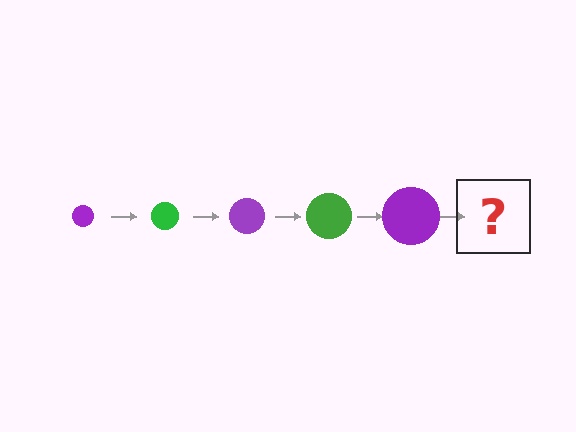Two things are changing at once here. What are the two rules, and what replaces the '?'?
The two rules are that the circle grows larger each step and the color cycles through purple and green. The '?' should be a green circle, larger than the previous one.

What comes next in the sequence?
The next element should be a green circle, larger than the previous one.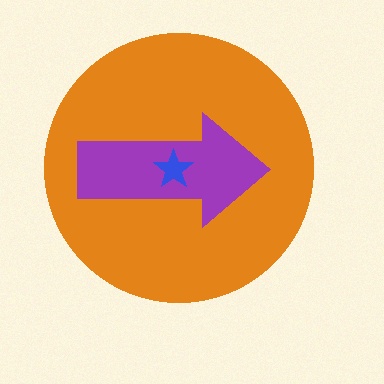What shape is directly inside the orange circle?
The purple arrow.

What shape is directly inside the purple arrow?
The blue star.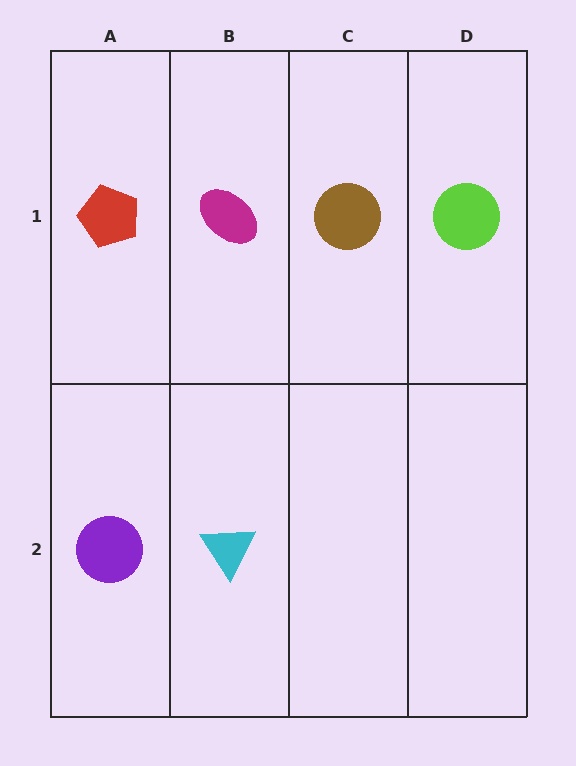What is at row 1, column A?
A red pentagon.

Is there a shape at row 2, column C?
No, that cell is empty.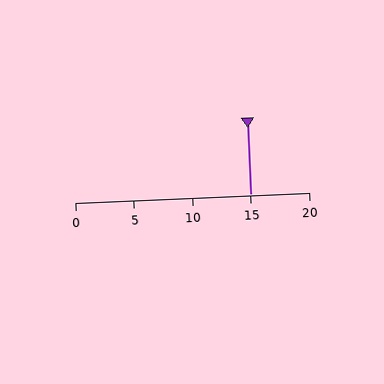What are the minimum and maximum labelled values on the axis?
The axis runs from 0 to 20.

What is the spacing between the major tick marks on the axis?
The major ticks are spaced 5 apart.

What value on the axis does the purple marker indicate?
The marker indicates approximately 15.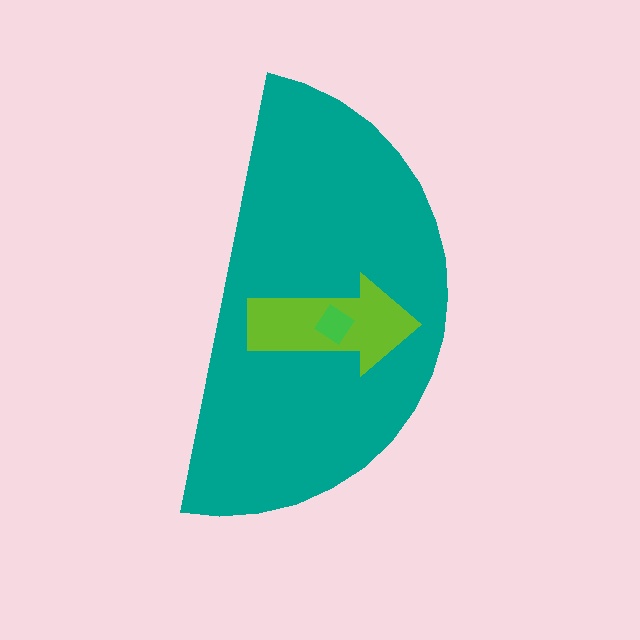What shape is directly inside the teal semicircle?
The lime arrow.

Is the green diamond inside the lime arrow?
Yes.